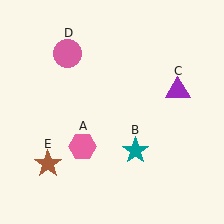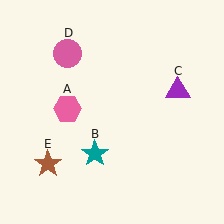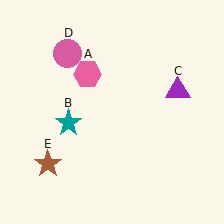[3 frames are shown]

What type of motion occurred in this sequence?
The pink hexagon (object A), teal star (object B) rotated clockwise around the center of the scene.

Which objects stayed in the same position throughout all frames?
Purple triangle (object C) and pink circle (object D) and brown star (object E) remained stationary.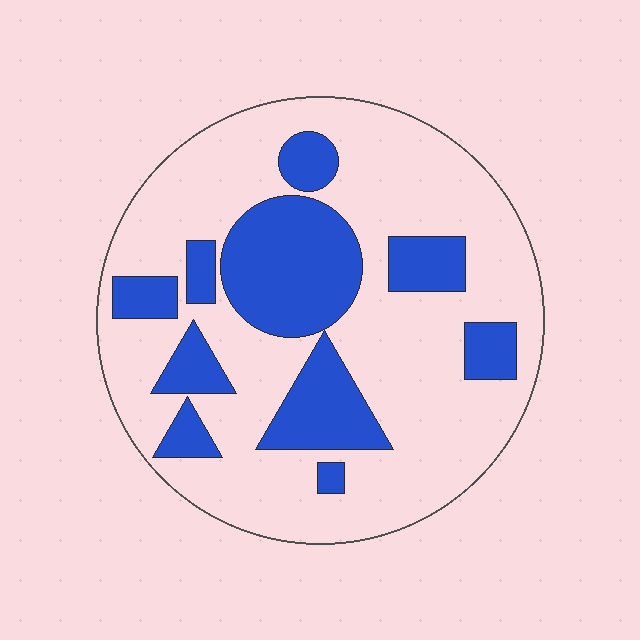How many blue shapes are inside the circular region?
10.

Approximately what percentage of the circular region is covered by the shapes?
Approximately 30%.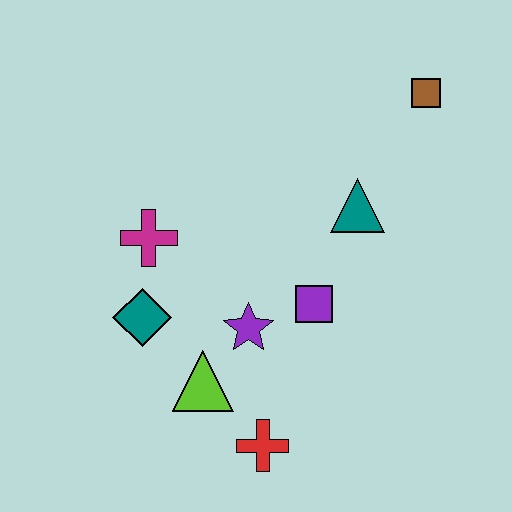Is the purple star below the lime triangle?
No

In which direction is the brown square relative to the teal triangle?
The brown square is above the teal triangle.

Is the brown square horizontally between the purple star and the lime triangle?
No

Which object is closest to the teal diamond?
The magenta cross is closest to the teal diamond.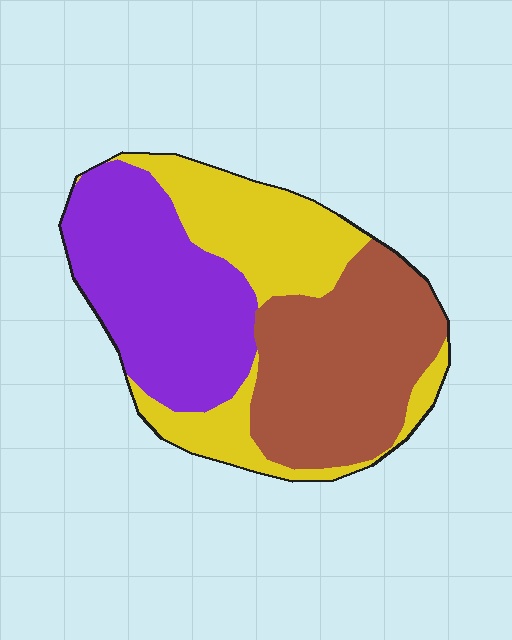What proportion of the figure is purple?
Purple takes up about one third (1/3) of the figure.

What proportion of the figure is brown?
Brown covers around 35% of the figure.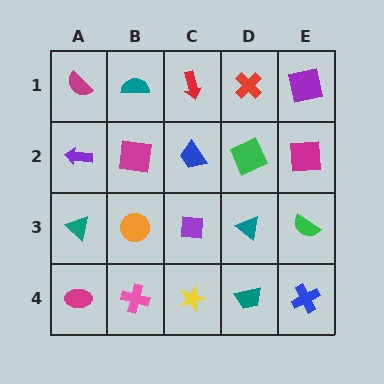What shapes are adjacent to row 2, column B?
A teal semicircle (row 1, column B), an orange circle (row 3, column B), a purple arrow (row 2, column A), a blue trapezoid (row 2, column C).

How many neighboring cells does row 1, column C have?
3.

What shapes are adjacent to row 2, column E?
A purple square (row 1, column E), a green semicircle (row 3, column E), a green square (row 2, column D).